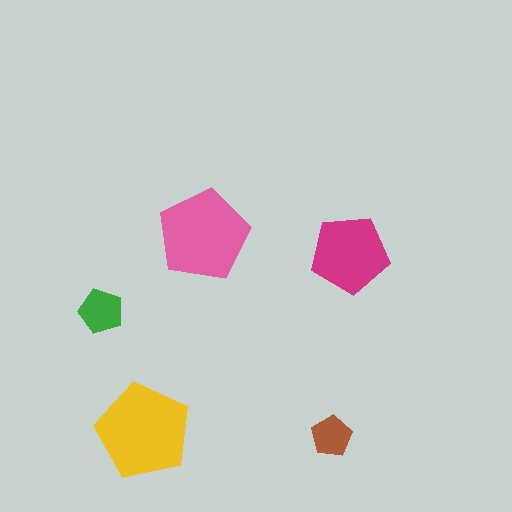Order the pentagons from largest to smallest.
the yellow one, the pink one, the magenta one, the green one, the brown one.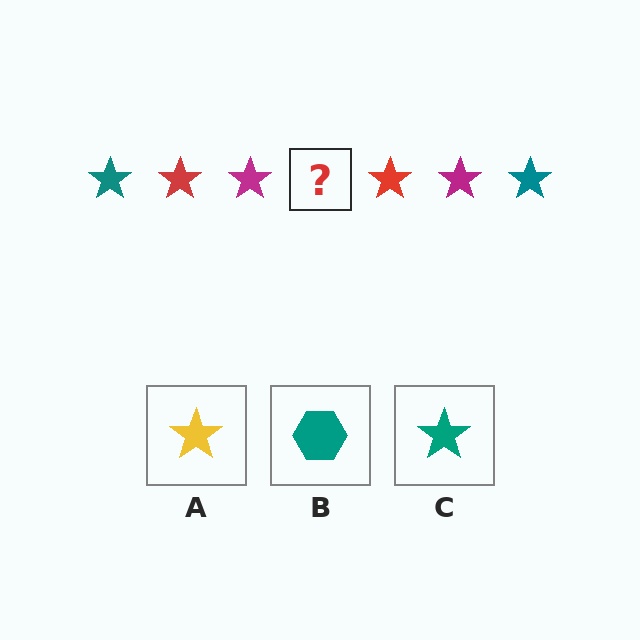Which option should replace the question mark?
Option C.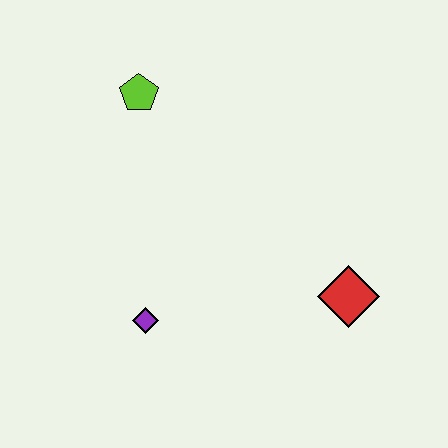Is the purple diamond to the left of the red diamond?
Yes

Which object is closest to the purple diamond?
The red diamond is closest to the purple diamond.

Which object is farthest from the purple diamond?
The lime pentagon is farthest from the purple diamond.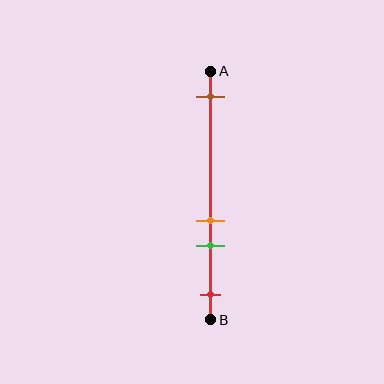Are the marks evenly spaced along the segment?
No, the marks are not evenly spaced.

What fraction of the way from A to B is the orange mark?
The orange mark is approximately 60% (0.6) of the way from A to B.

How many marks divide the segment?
There are 4 marks dividing the segment.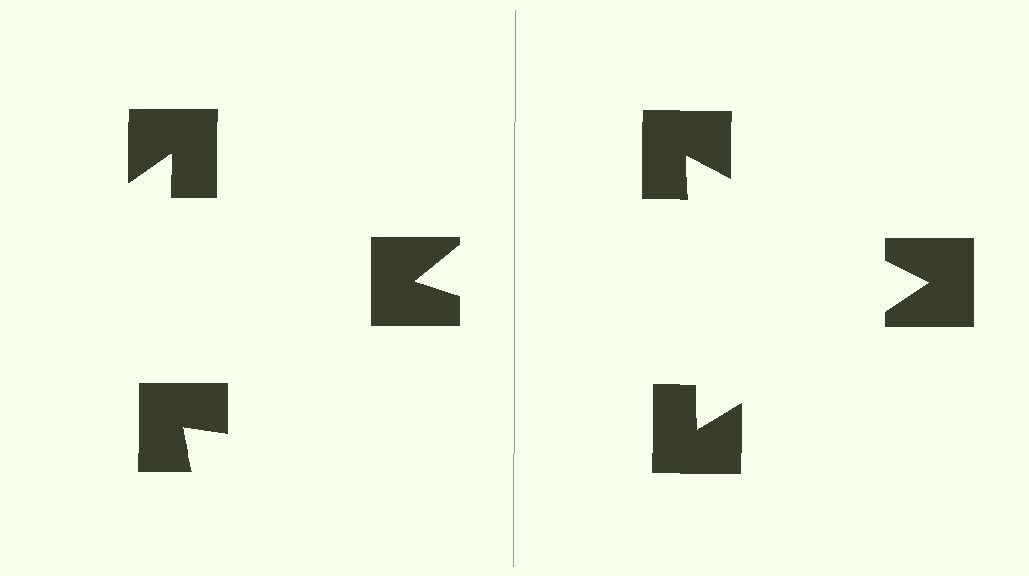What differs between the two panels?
The notched squares are positioned identically on both sides; only the wedge orientations differ. On the right they align to a triangle; on the left they are misaligned.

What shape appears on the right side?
An illusory triangle.